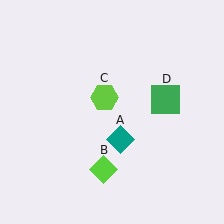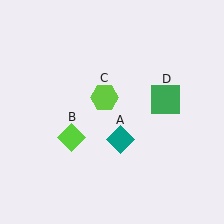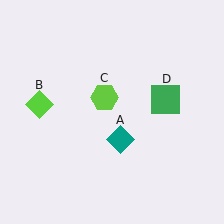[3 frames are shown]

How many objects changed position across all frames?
1 object changed position: lime diamond (object B).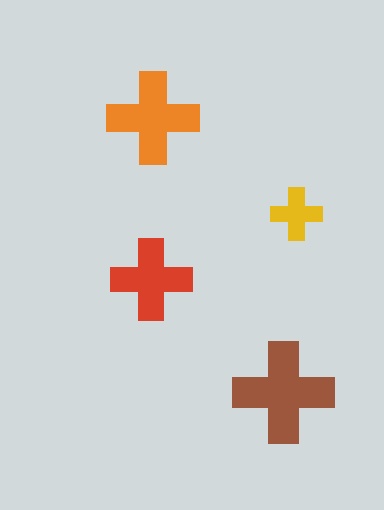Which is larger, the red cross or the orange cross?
The orange one.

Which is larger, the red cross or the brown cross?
The brown one.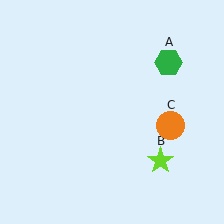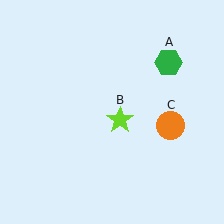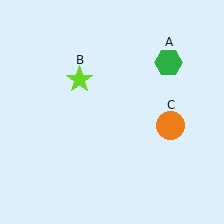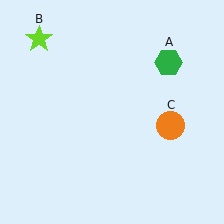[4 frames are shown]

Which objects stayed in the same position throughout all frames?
Green hexagon (object A) and orange circle (object C) remained stationary.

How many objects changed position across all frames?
1 object changed position: lime star (object B).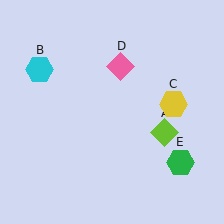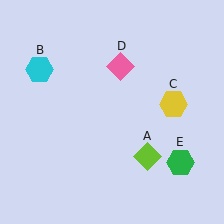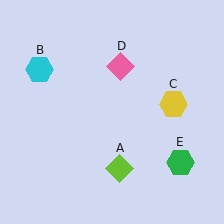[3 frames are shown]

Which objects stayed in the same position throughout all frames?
Cyan hexagon (object B) and yellow hexagon (object C) and pink diamond (object D) and green hexagon (object E) remained stationary.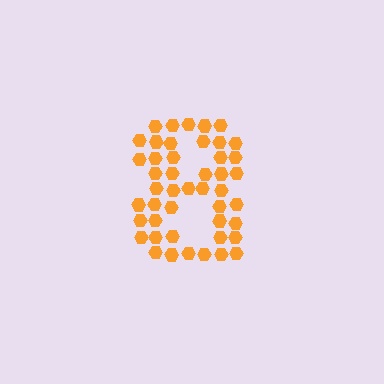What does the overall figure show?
The overall figure shows the digit 8.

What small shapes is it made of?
It is made of small hexagons.